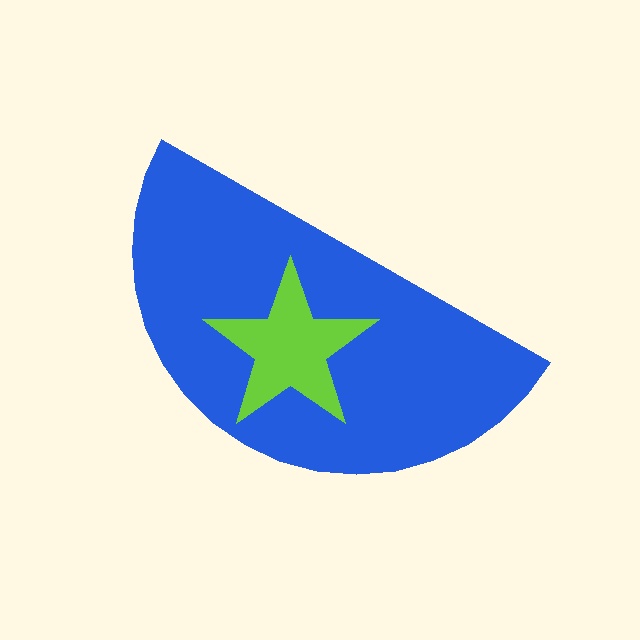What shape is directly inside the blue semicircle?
The lime star.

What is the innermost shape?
The lime star.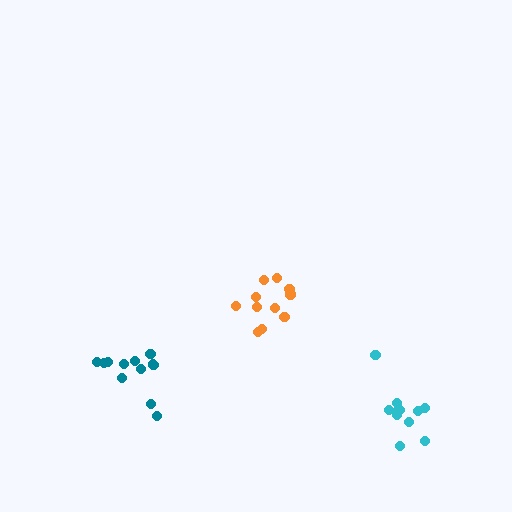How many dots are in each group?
Group 1: 11 dots, Group 2: 12 dots, Group 3: 11 dots (34 total).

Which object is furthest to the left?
The teal cluster is leftmost.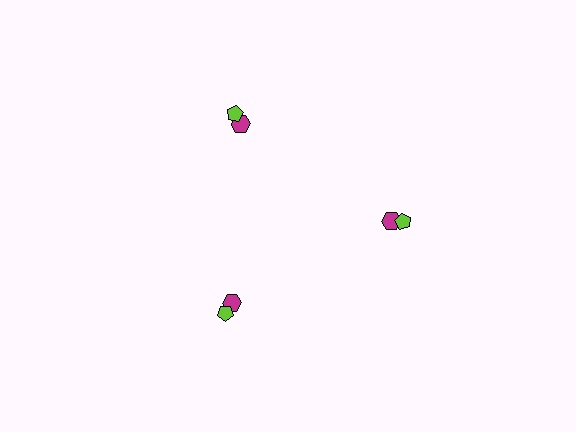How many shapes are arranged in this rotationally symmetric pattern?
There are 6 shapes, arranged in 3 groups of 2.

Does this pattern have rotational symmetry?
Yes, this pattern has 3-fold rotational symmetry. It looks the same after rotating 120 degrees around the center.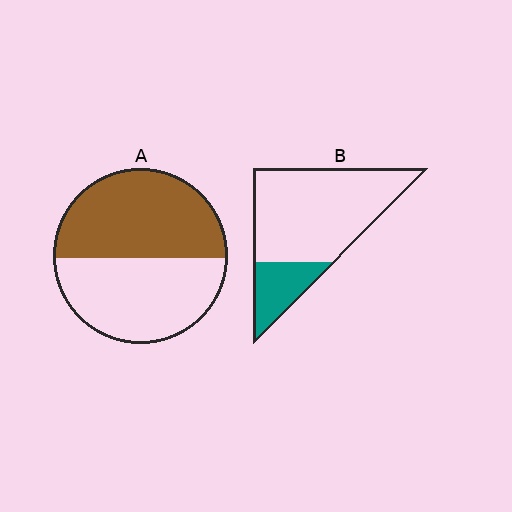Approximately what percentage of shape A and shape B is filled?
A is approximately 50% and B is approximately 20%.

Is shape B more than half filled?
No.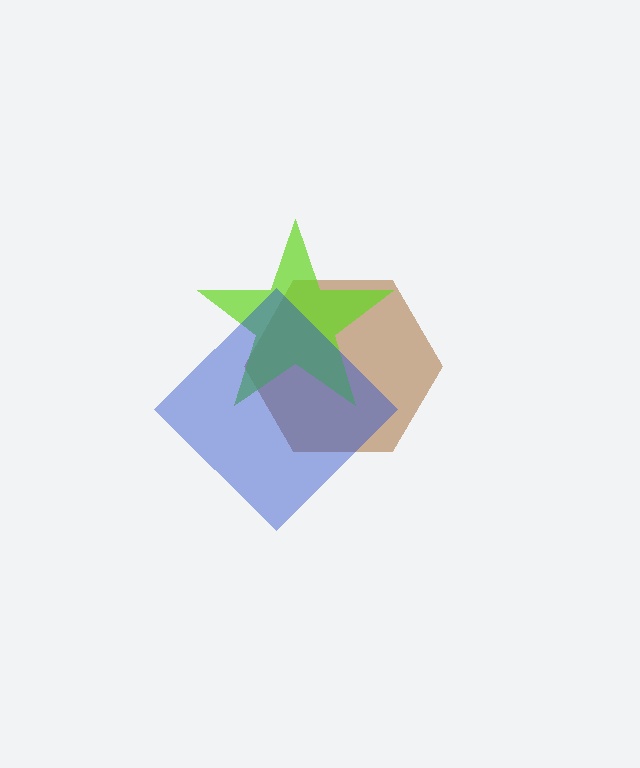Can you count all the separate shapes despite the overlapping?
Yes, there are 3 separate shapes.